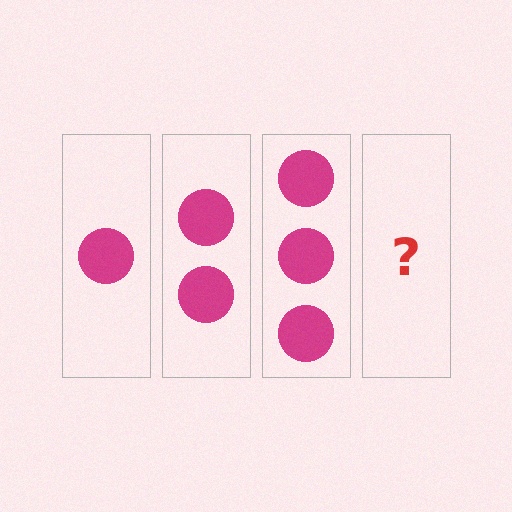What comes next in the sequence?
The next element should be 4 circles.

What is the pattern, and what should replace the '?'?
The pattern is that each step adds one more circle. The '?' should be 4 circles.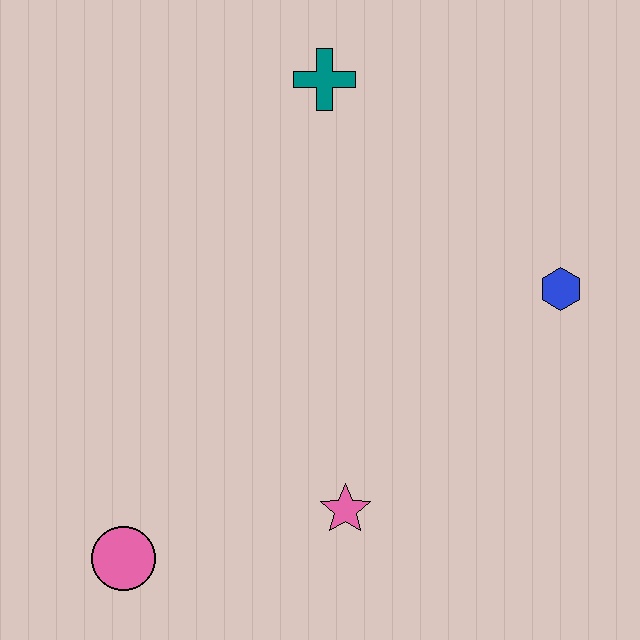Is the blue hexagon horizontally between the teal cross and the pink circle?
No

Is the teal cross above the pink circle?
Yes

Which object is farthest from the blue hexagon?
The pink circle is farthest from the blue hexagon.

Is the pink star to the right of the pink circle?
Yes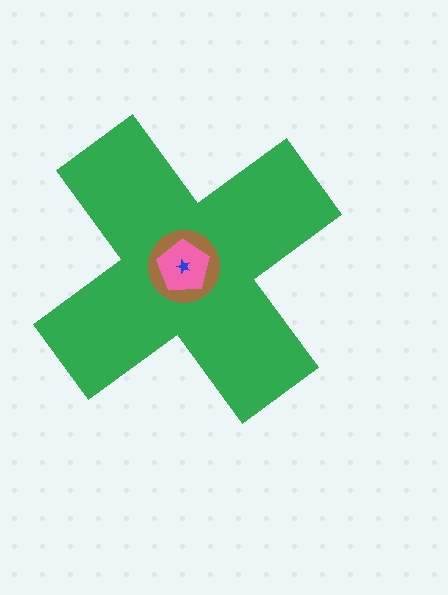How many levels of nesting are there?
4.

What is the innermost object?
The blue star.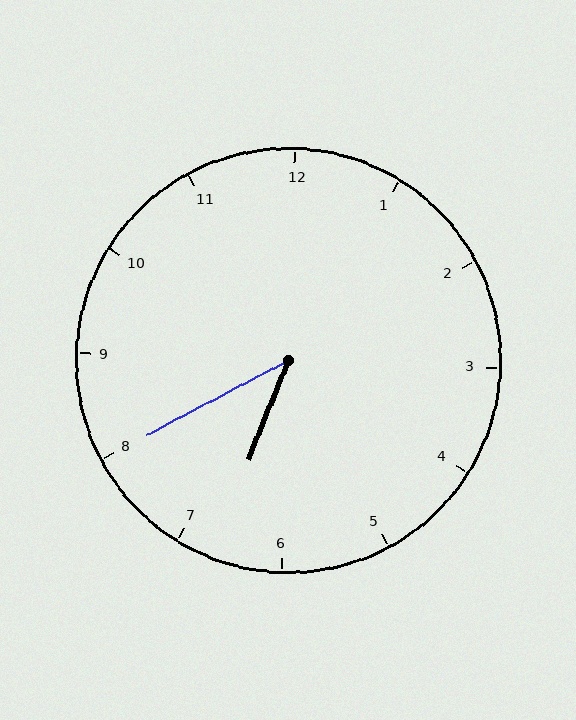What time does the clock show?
6:40.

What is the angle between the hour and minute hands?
Approximately 40 degrees.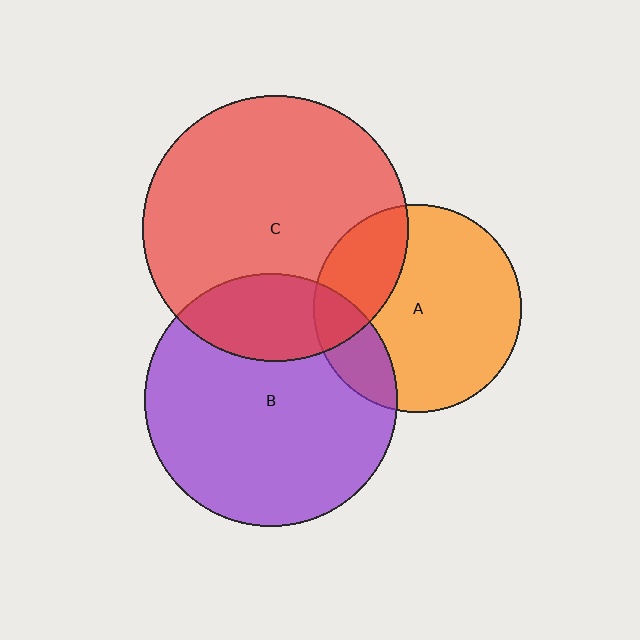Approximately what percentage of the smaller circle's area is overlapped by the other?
Approximately 25%.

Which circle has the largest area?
Circle C (red).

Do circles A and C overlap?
Yes.